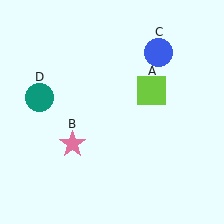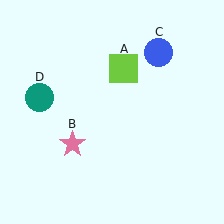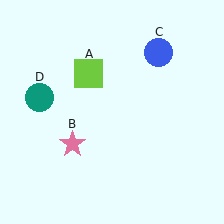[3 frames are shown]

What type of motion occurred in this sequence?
The lime square (object A) rotated counterclockwise around the center of the scene.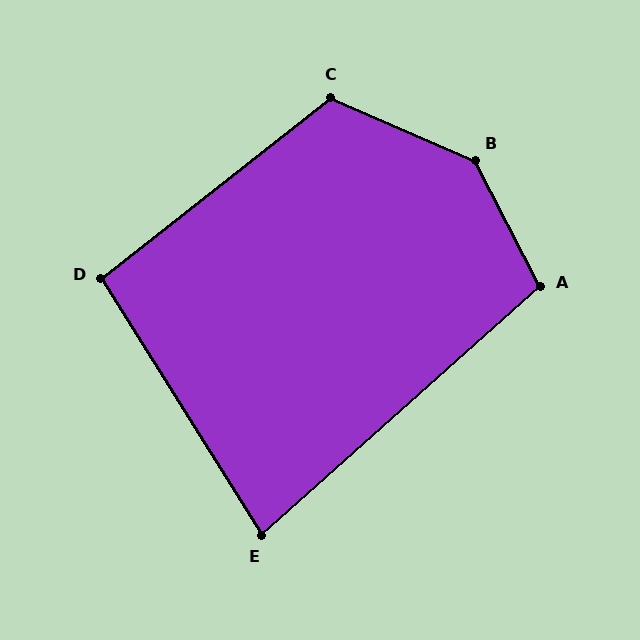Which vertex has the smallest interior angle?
E, at approximately 80 degrees.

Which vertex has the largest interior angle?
B, at approximately 141 degrees.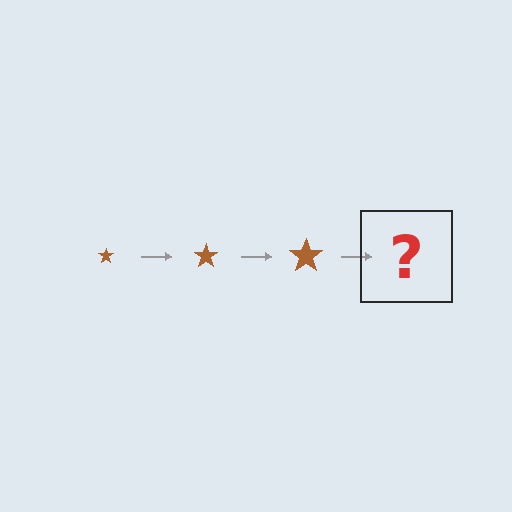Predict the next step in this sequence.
The next step is a brown star, larger than the previous one.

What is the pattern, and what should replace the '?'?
The pattern is that the star gets progressively larger each step. The '?' should be a brown star, larger than the previous one.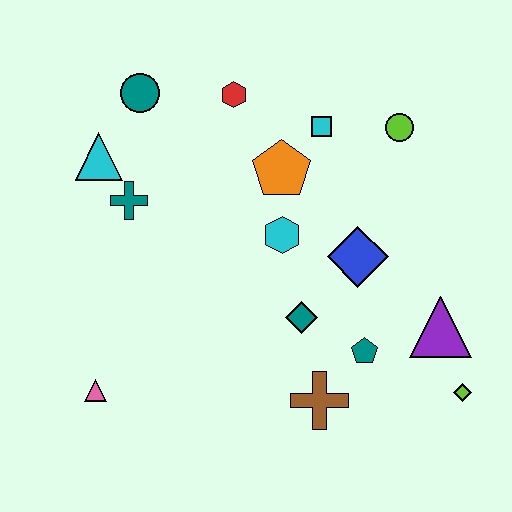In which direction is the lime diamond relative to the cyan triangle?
The lime diamond is to the right of the cyan triangle.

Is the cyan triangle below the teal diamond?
No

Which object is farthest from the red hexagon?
The lime diamond is farthest from the red hexagon.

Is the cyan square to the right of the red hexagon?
Yes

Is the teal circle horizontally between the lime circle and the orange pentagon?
No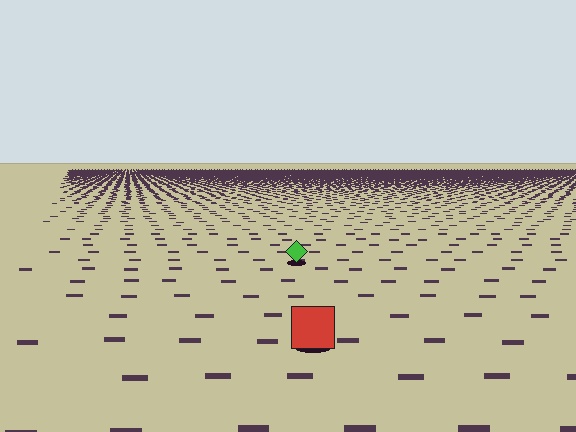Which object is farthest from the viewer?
The green diamond is farthest from the viewer. It appears smaller and the ground texture around it is denser.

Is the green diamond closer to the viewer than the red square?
No. The red square is closer — you can tell from the texture gradient: the ground texture is coarser near it.